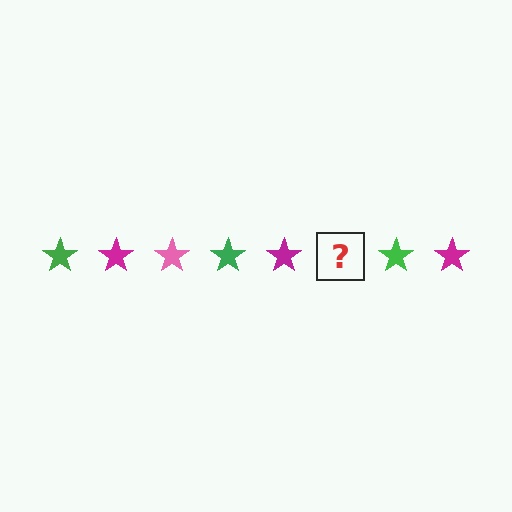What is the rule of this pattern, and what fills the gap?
The rule is that the pattern cycles through green, magenta, pink stars. The gap should be filled with a pink star.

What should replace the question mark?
The question mark should be replaced with a pink star.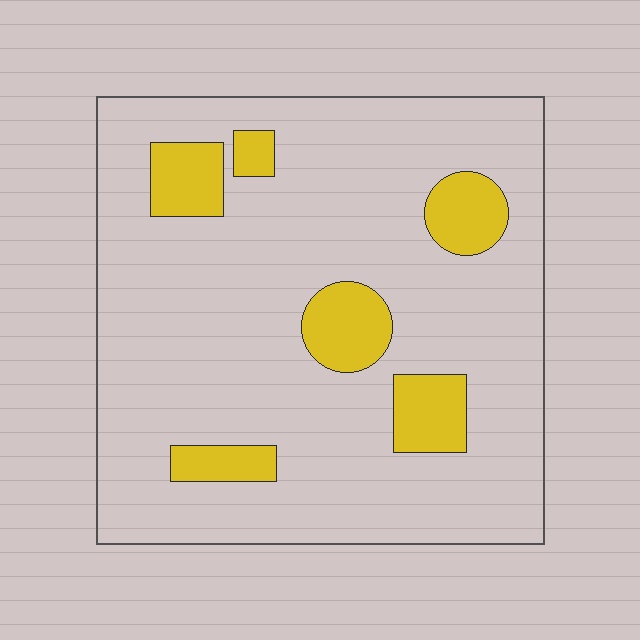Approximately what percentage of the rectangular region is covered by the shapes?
Approximately 15%.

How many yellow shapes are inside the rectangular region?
6.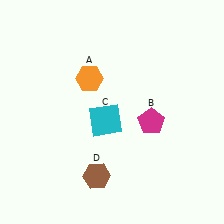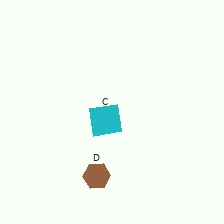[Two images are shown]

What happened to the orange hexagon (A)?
The orange hexagon (A) was removed in Image 2. It was in the top-left area of Image 1.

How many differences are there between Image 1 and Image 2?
There are 2 differences between the two images.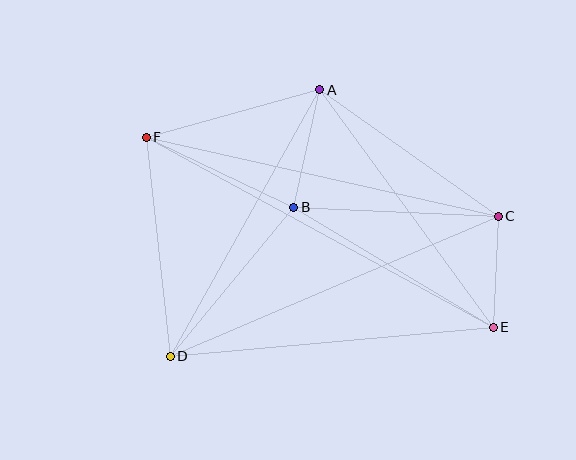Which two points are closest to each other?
Points C and E are closest to each other.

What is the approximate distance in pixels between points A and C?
The distance between A and C is approximately 219 pixels.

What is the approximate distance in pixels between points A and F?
The distance between A and F is approximately 180 pixels.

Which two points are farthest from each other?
Points E and F are farthest from each other.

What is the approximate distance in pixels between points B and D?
The distance between B and D is approximately 194 pixels.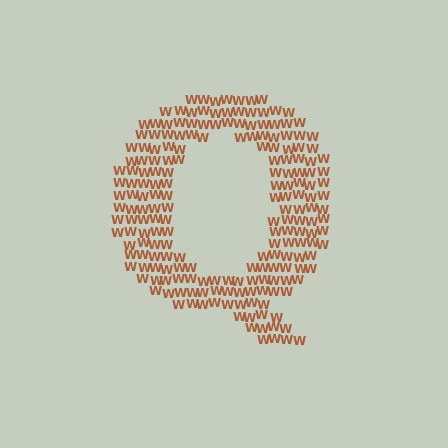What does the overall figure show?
The overall figure shows the letter Q.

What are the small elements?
The small elements are letter W's.